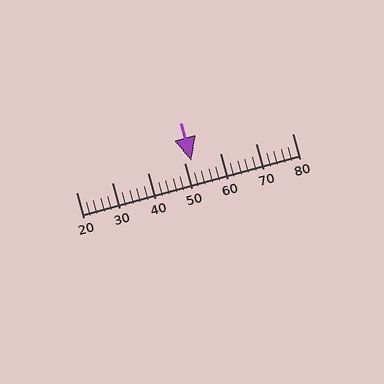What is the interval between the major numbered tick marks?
The major tick marks are spaced 10 units apart.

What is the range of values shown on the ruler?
The ruler shows values from 20 to 80.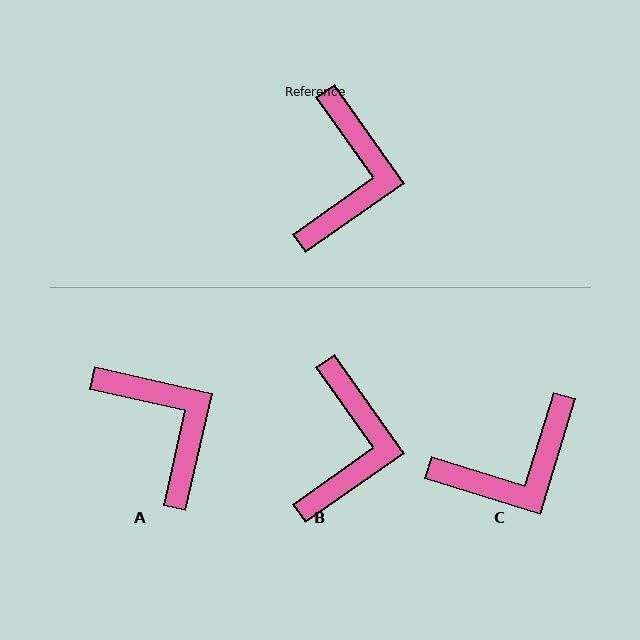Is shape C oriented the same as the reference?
No, it is off by about 52 degrees.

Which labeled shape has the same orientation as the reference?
B.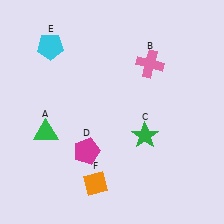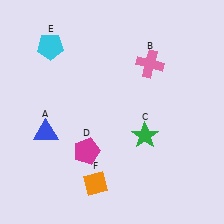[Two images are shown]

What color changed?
The triangle (A) changed from green in Image 1 to blue in Image 2.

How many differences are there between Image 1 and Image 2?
There is 1 difference between the two images.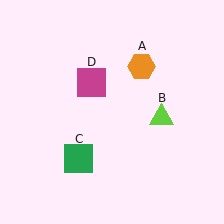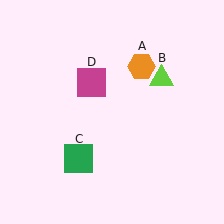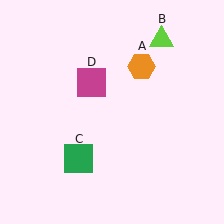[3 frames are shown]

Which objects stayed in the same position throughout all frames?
Orange hexagon (object A) and green square (object C) and magenta square (object D) remained stationary.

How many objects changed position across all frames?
1 object changed position: lime triangle (object B).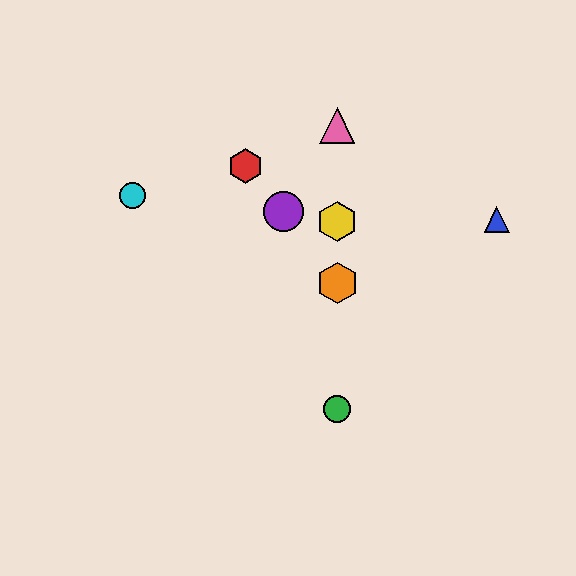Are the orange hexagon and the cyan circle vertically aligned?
No, the orange hexagon is at x≈337 and the cyan circle is at x≈132.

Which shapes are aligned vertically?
The green circle, the yellow hexagon, the orange hexagon, the pink triangle are aligned vertically.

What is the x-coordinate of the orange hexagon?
The orange hexagon is at x≈337.